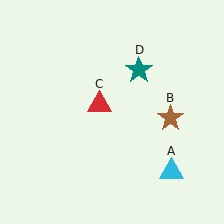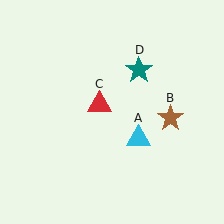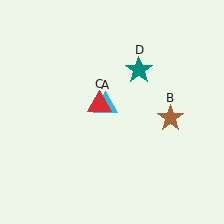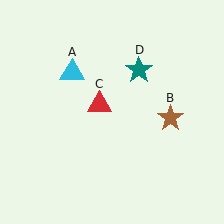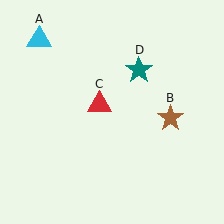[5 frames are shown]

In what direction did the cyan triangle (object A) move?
The cyan triangle (object A) moved up and to the left.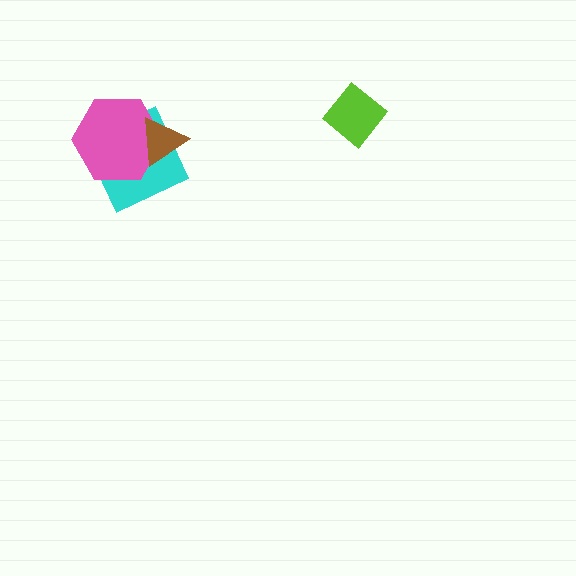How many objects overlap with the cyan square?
2 objects overlap with the cyan square.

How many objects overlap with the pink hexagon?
2 objects overlap with the pink hexagon.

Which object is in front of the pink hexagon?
The brown triangle is in front of the pink hexagon.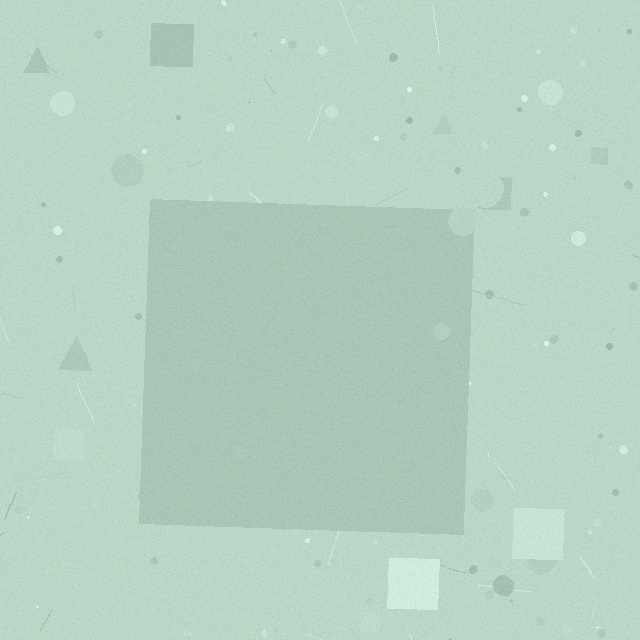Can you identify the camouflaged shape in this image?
The camouflaged shape is a square.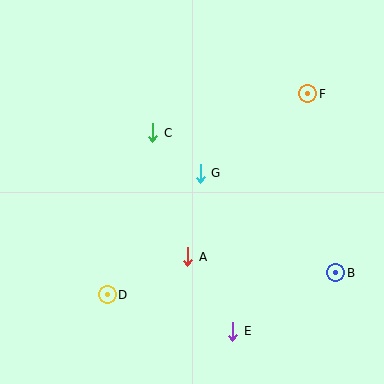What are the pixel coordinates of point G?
Point G is at (200, 173).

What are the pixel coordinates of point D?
Point D is at (107, 295).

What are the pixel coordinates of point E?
Point E is at (233, 331).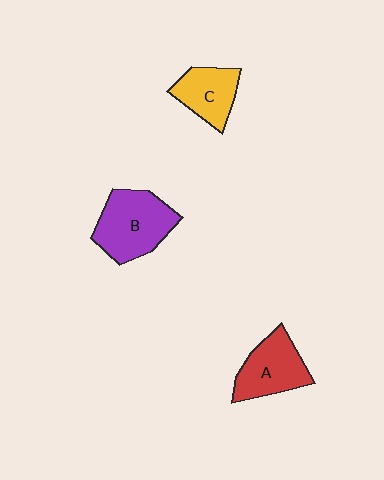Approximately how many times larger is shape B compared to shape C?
Approximately 1.5 times.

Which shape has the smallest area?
Shape C (yellow).